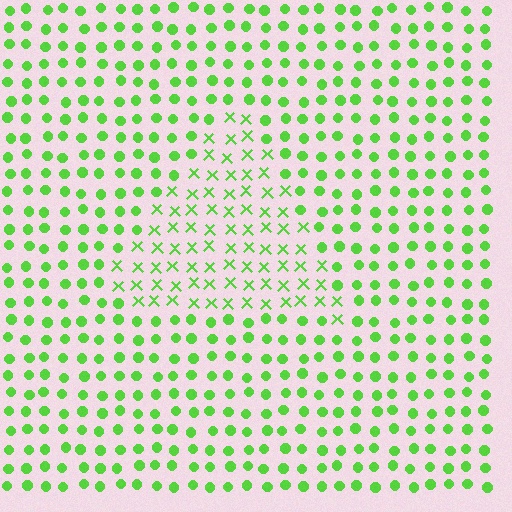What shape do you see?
I see a triangle.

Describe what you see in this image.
The image is filled with small lime elements arranged in a uniform grid. A triangle-shaped region contains X marks, while the surrounding area contains circles. The boundary is defined purely by the change in element shape.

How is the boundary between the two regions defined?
The boundary is defined by a change in element shape: X marks inside vs. circles outside. All elements share the same color and spacing.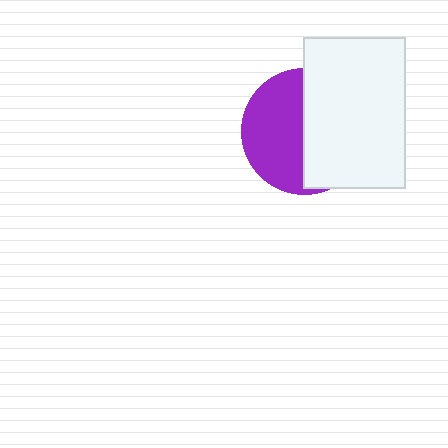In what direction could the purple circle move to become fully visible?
The purple circle could move left. That would shift it out from behind the white rectangle entirely.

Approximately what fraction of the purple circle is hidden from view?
Roughly 50% of the purple circle is hidden behind the white rectangle.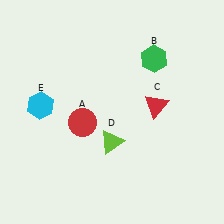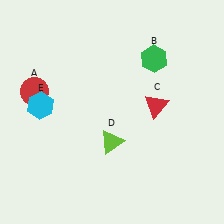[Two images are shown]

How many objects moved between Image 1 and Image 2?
1 object moved between the two images.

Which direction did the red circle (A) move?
The red circle (A) moved left.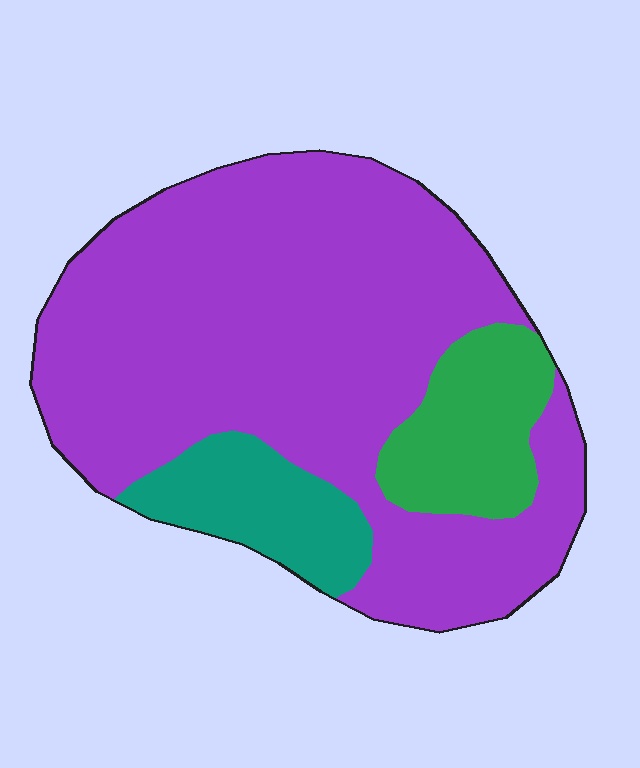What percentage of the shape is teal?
Teal covers around 10% of the shape.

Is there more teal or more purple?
Purple.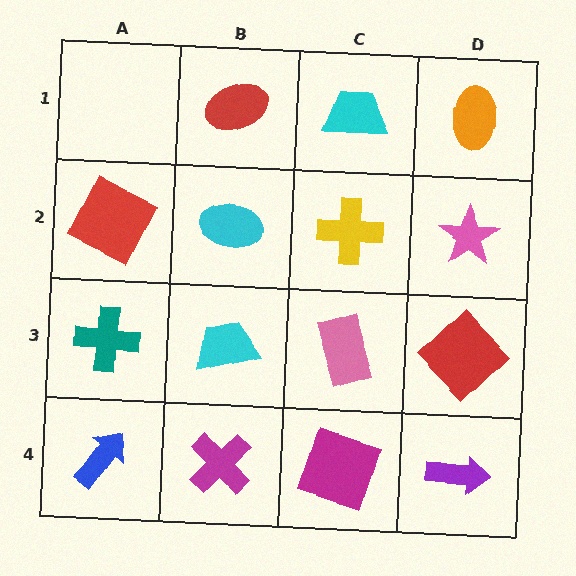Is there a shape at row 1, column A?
No, that cell is empty.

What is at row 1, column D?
An orange ellipse.